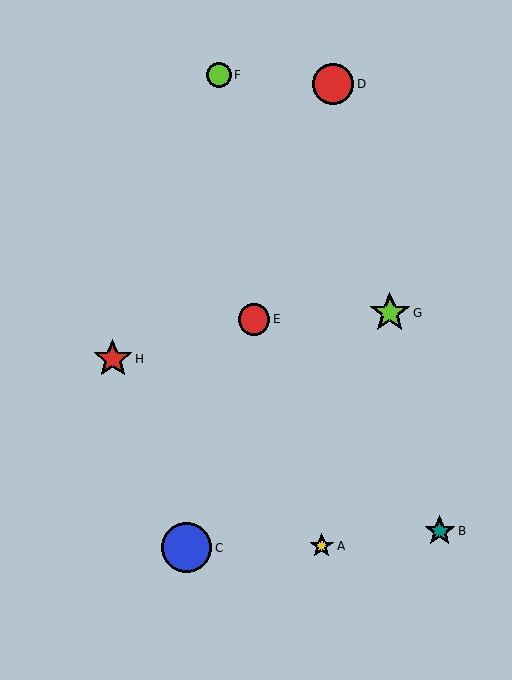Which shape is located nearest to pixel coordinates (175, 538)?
The blue circle (labeled C) at (187, 548) is nearest to that location.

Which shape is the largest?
The blue circle (labeled C) is the largest.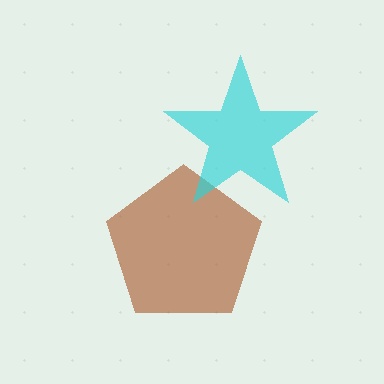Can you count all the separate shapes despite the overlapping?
Yes, there are 2 separate shapes.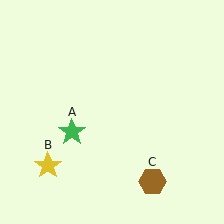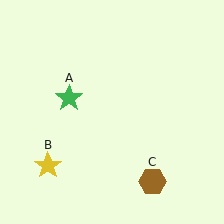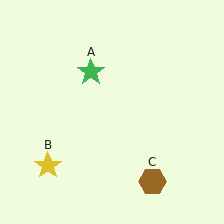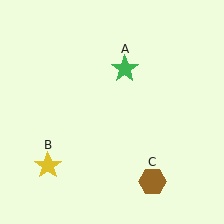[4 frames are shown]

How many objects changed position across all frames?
1 object changed position: green star (object A).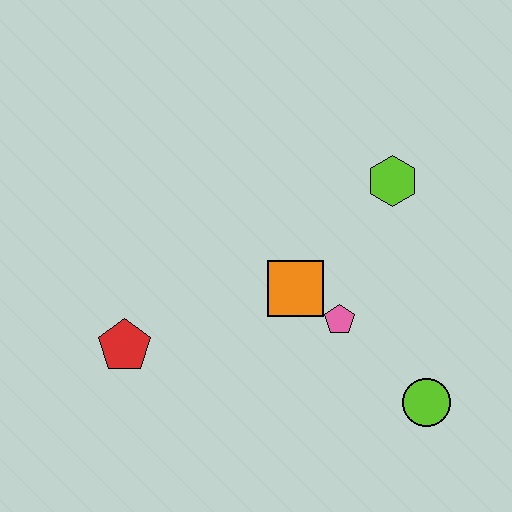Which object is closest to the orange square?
The pink pentagon is closest to the orange square.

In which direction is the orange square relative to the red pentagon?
The orange square is to the right of the red pentagon.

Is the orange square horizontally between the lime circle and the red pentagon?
Yes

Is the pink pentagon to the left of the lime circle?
Yes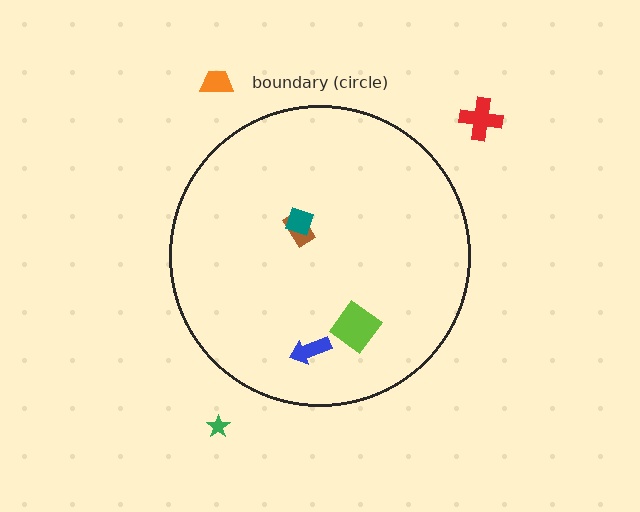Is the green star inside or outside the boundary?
Outside.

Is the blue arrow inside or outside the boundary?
Inside.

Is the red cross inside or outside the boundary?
Outside.